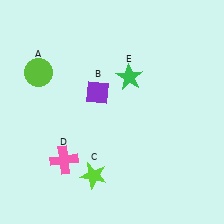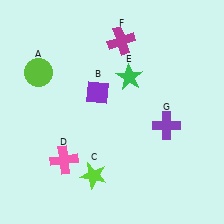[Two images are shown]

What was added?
A magenta cross (F), a purple cross (G) were added in Image 2.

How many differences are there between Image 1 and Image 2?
There are 2 differences between the two images.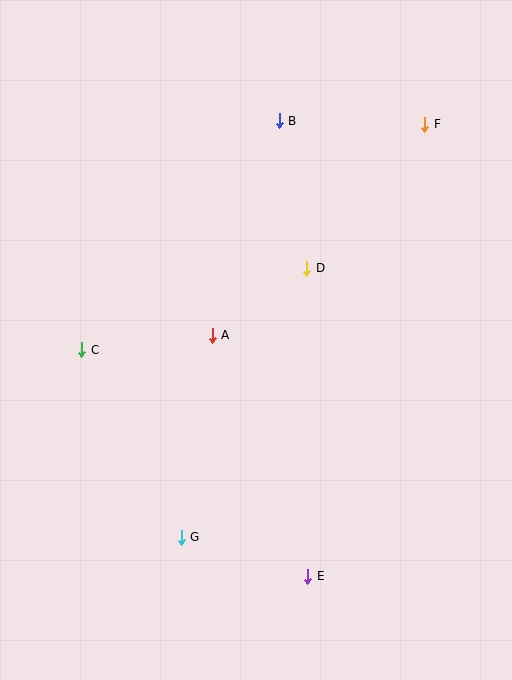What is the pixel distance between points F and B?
The distance between F and B is 145 pixels.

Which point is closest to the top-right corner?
Point F is closest to the top-right corner.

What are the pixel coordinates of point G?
Point G is at (181, 537).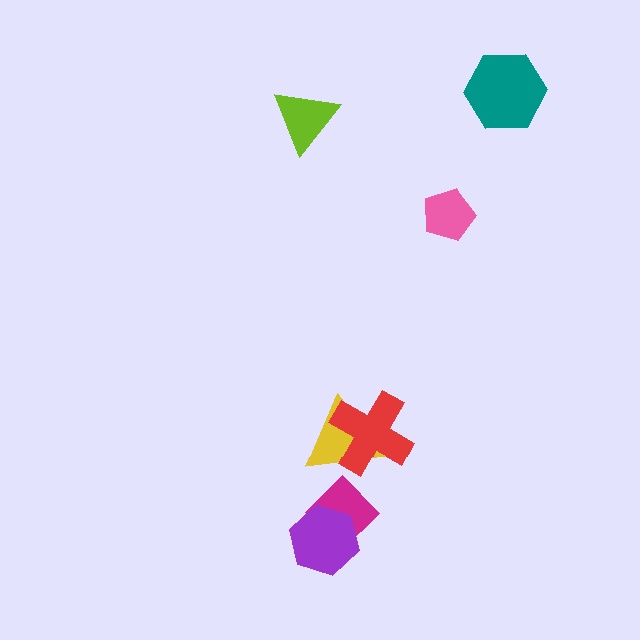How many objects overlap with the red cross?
1 object overlaps with the red cross.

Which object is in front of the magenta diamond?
The purple hexagon is in front of the magenta diamond.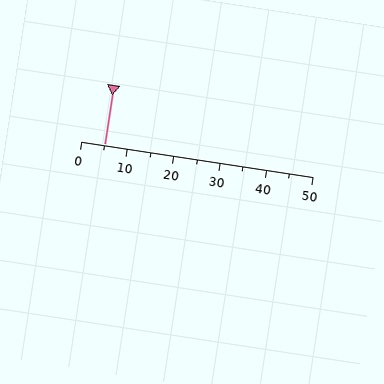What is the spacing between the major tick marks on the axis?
The major ticks are spaced 10 apart.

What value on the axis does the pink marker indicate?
The marker indicates approximately 5.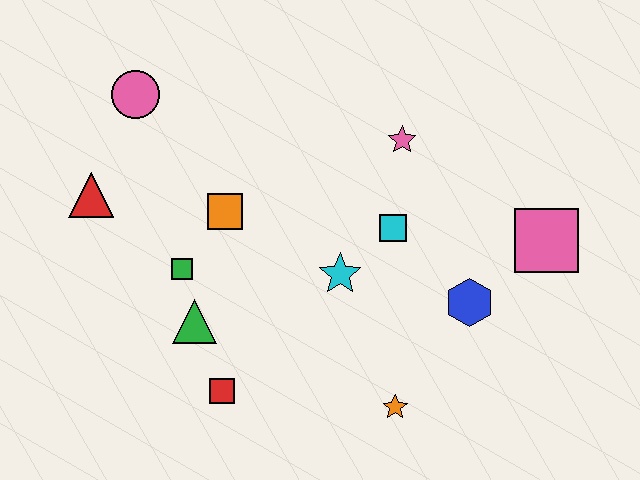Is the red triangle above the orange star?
Yes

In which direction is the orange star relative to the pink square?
The orange star is below the pink square.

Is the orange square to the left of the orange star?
Yes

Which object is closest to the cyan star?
The cyan square is closest to the cyan star.